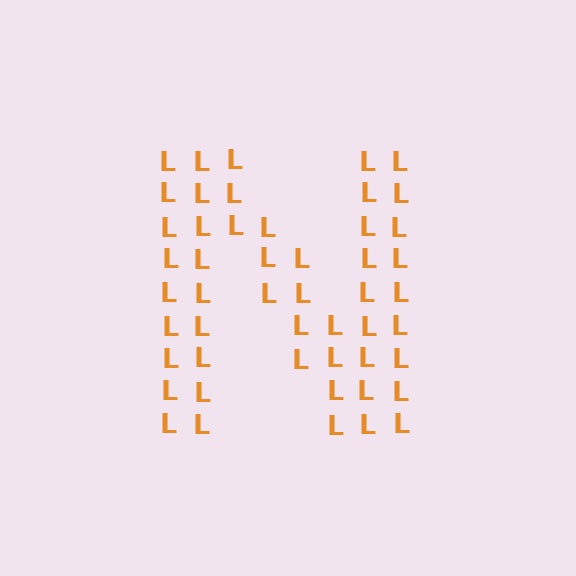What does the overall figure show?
The overall figure shows the letter N.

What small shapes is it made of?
It is made of small letter L's.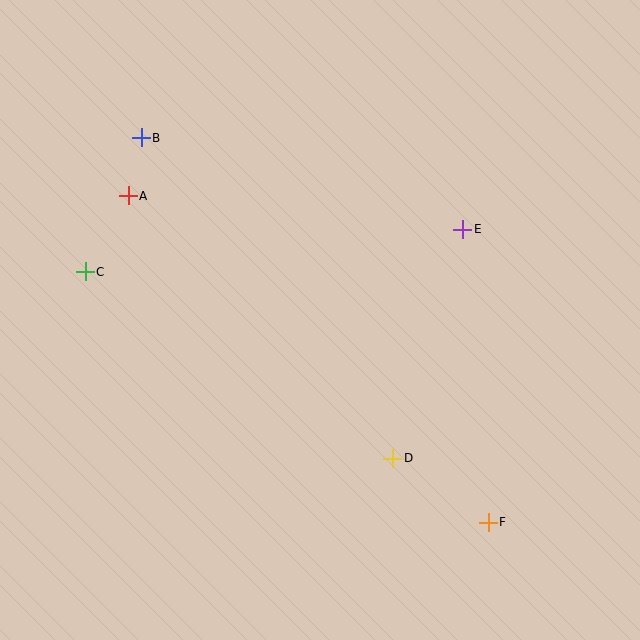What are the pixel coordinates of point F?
Point F is at (488, 522).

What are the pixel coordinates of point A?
Point A is at (128, 196).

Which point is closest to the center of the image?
Point D at (393, 458) is closest to the center.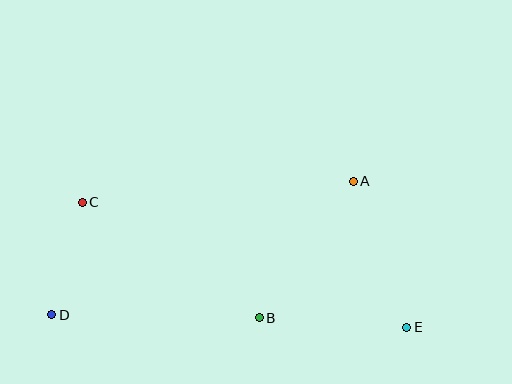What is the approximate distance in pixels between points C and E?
The distance between C and E is approximately 348 pixels.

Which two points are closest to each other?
Points C and D are closest to each other.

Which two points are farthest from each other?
Points D and E are farthest from each other.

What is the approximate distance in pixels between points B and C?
The distance between B and C is approximately 211 pixels.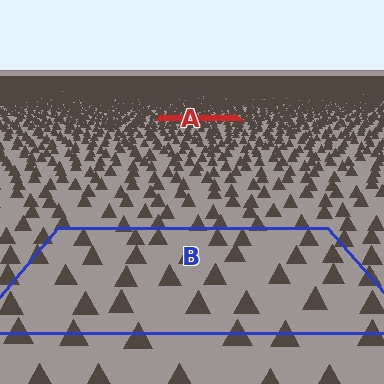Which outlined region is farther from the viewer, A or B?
Region A is farther from the viewer — the texture elements inside it appear smaller and more densely packed.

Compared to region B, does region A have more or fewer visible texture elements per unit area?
Region A has more texture elements per unit area — they are packed more densely because it is farther away.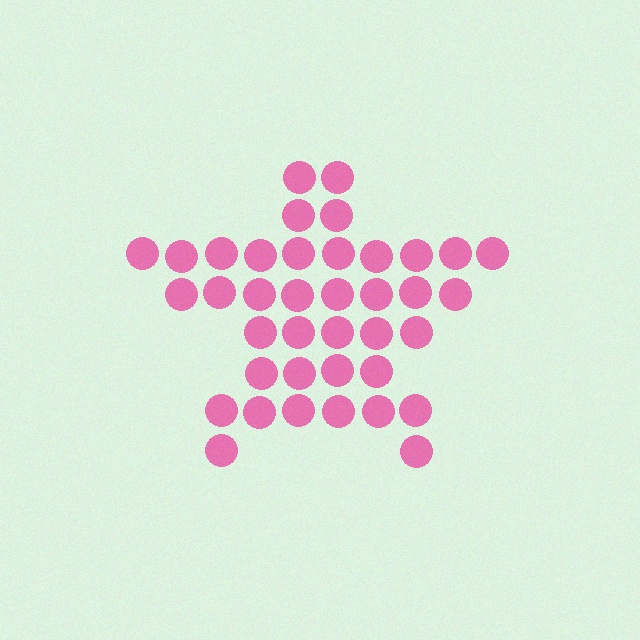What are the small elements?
The small elements are circles.